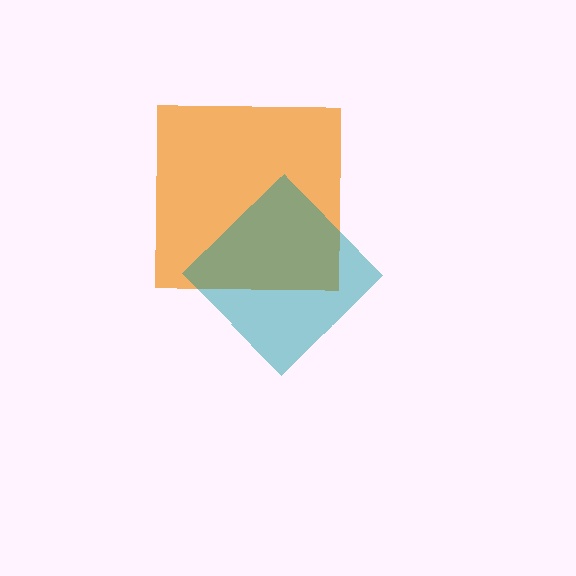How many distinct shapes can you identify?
There are 2 distinct shapes: an orange square, a teal diamond.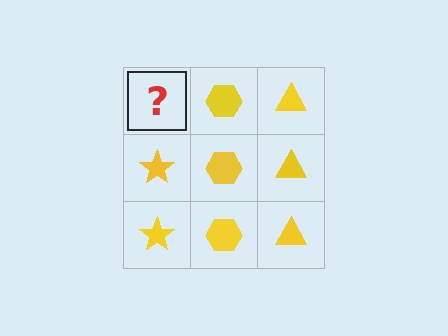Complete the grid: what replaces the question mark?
The question mark should be replaced with a yellow star.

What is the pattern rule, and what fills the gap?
The rule is that each column has a consistent shape. The gap should be filled with a yellow star.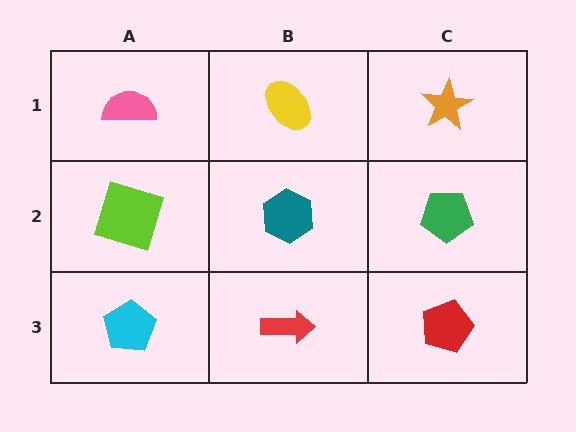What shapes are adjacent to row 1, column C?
A green pentagon (row 2, column C), a yellow ellipse (row 1, column B).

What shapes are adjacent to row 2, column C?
An orange star (row 1, column C), a red pentagon (row 3, column C), a teal hexagon (row 2, column B).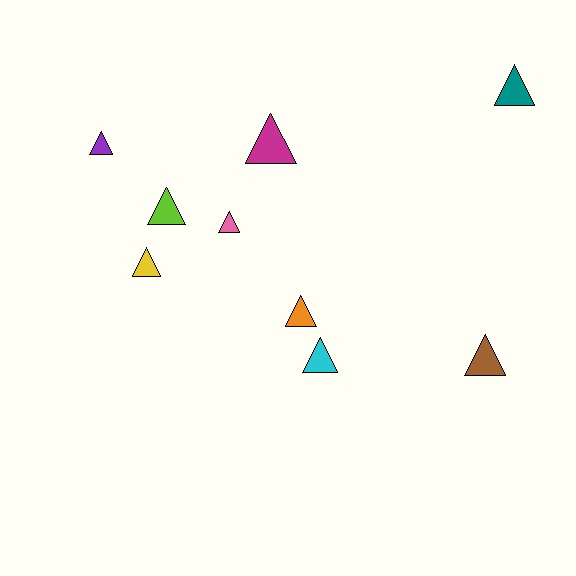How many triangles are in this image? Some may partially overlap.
There are 9 triangles.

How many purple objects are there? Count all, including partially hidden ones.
There is 1 purple object.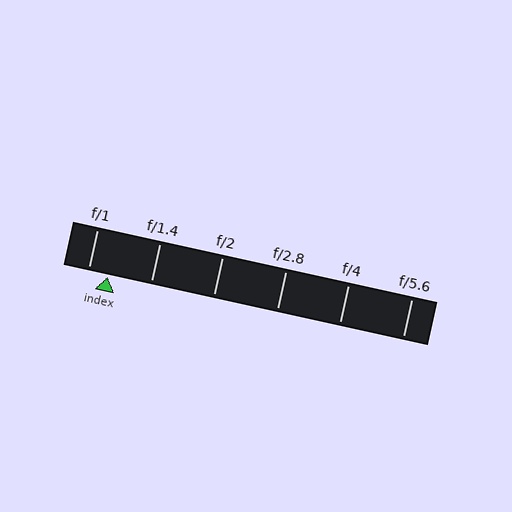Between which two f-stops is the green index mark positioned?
The index mark is between f/1 and f/1.4.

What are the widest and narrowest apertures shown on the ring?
The widest aperture shown is f/1 and the narrowest is f/5.6.